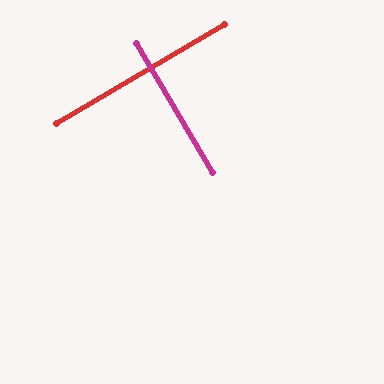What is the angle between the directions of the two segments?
Approximately 90 degrees.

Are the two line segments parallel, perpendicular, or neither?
Perpendicular — they meet at approximately 90°.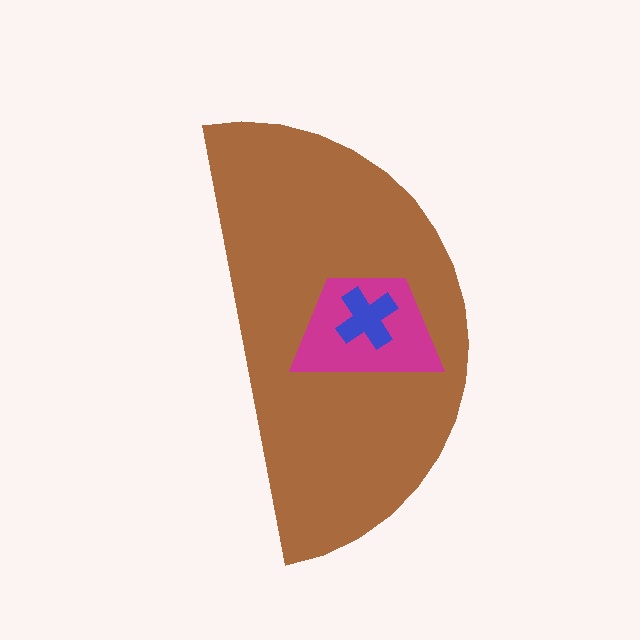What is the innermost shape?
The blue cross.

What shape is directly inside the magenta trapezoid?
The blue cross.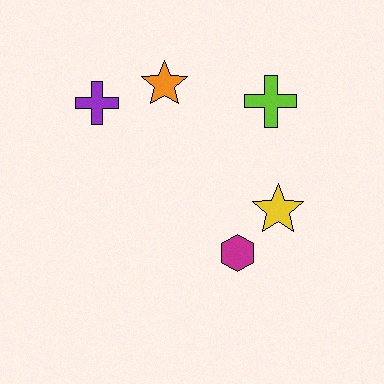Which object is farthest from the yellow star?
The purple cross is farthest from the yellow star.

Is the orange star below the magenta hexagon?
No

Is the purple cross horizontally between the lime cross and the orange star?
No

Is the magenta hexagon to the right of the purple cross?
Yes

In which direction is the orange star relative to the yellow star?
The orange star is above the yellow star.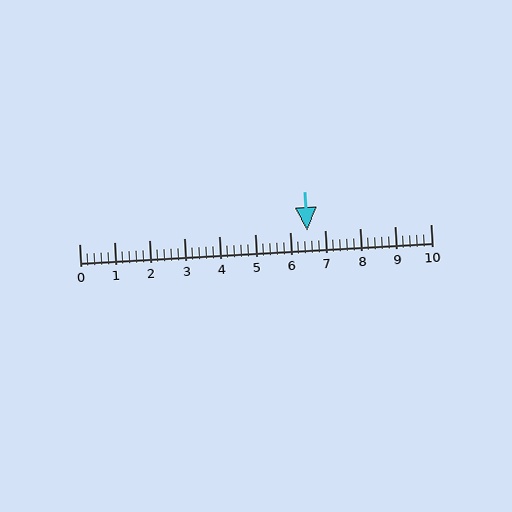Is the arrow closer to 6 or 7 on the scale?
The arrow is closer to 7.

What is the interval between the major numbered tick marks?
The major tick marks are spaced 1 units apart.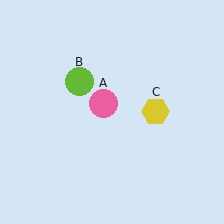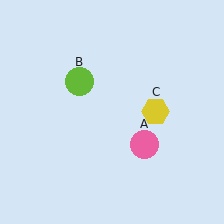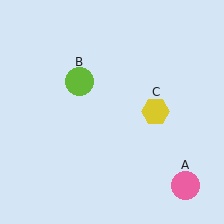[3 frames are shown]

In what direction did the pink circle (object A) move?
The pink circle (object A) moved down and to the right.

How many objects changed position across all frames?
1 object changed position: pink circle (object A).